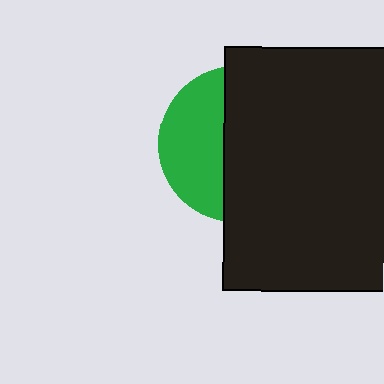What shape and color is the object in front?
The object in front is a black rectangle.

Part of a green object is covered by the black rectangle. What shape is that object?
It is a circle.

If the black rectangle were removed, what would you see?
You would see the complete green circle.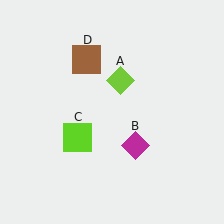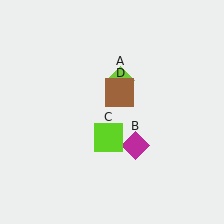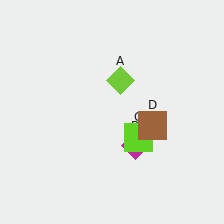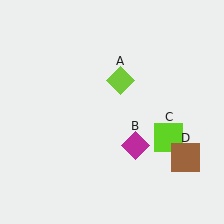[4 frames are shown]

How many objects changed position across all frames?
2 objects changed position: lime square (object C), brown square (object D).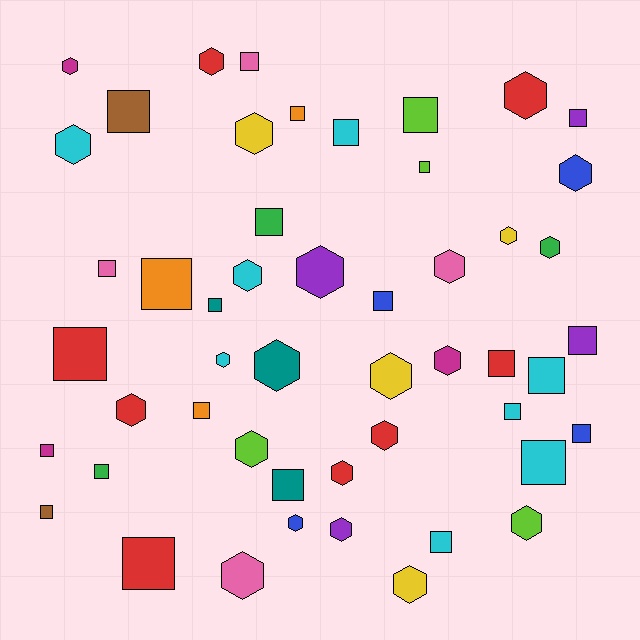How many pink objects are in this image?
There are 4 pink objects.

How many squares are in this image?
There are 26 squares.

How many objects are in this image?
There are 50 objects.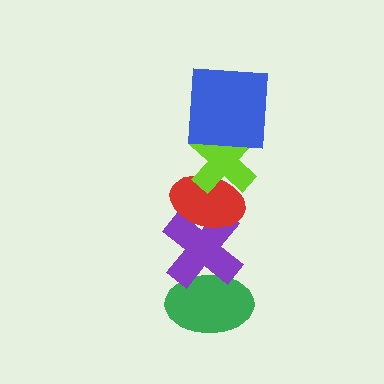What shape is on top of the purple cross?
The red ellipse is on top of the purple cross.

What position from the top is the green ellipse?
The green ellipse is 5th from the top.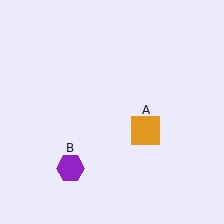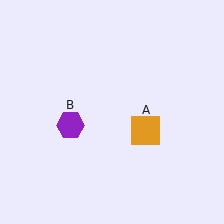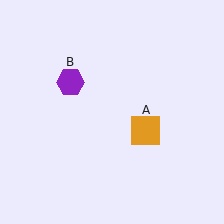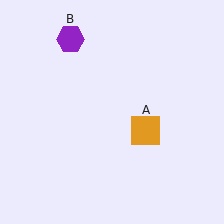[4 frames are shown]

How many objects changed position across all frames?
1 object changed position: purple hexagon (object B).